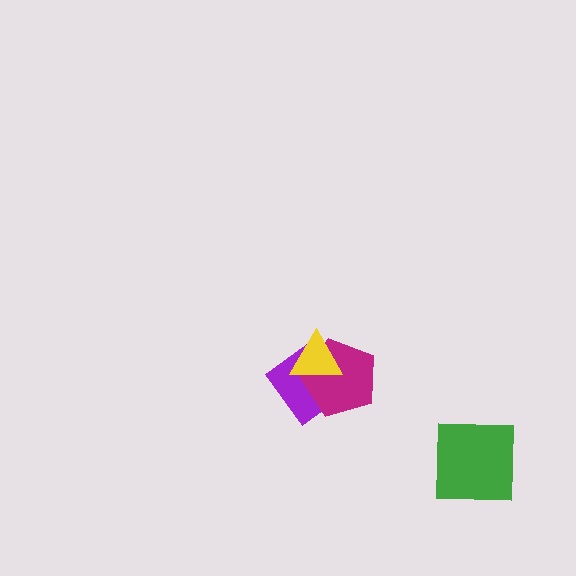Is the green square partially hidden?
No, no other shape covers it.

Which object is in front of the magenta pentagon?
The yellow triangle is in front of the magenta pentagon.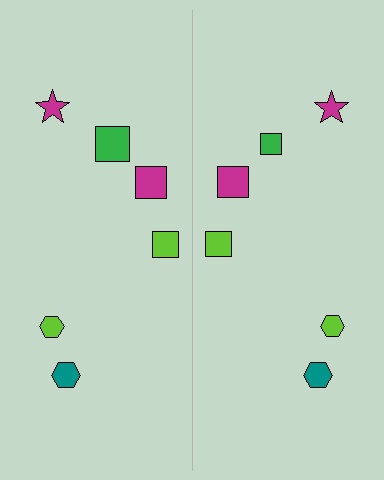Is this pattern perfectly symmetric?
No, the pattern is not perfectly symmetric. The green square on the right side has a different size than its mirror counterpart.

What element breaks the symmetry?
The green square on the right side has a different size than its mirror counterpart.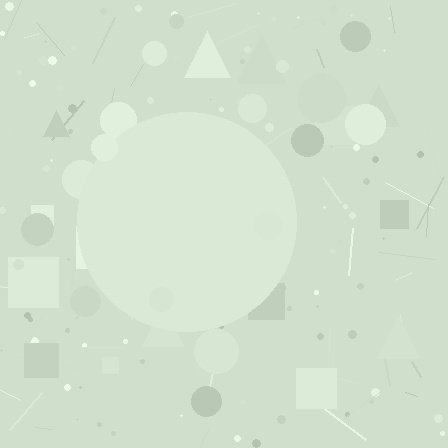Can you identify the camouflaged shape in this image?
The camouflaged shape is a circle.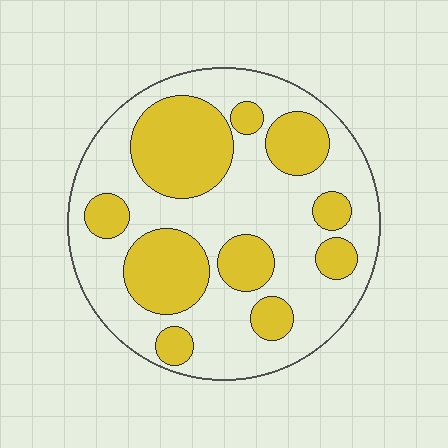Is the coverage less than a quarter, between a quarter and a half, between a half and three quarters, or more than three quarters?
Between a quarter and a half.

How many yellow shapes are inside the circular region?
10.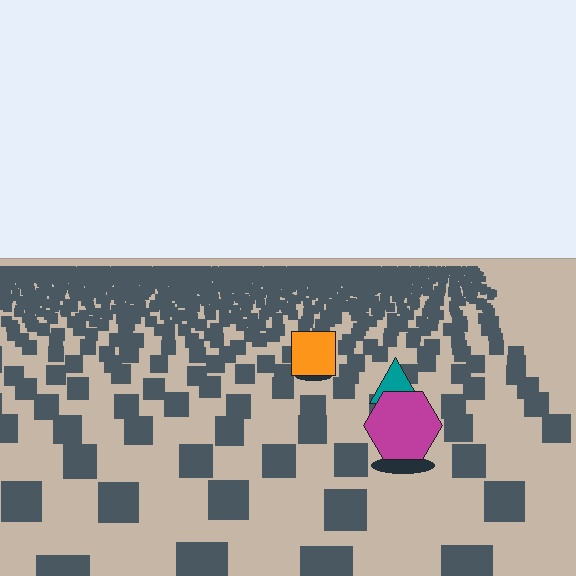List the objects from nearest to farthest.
From nearest to farthest: the magenta hexagon, the teal triangle, the orange square.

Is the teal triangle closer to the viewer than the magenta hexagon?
No. The magenta hexagon is closer — you can tell from the texture gradient: the ground texture is coarser near it.